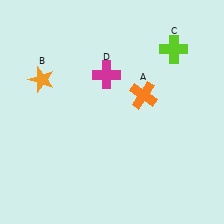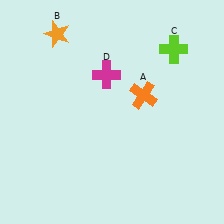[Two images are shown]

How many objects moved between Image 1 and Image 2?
1 object moved between the two images.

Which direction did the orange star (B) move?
The orange star (B) moved up.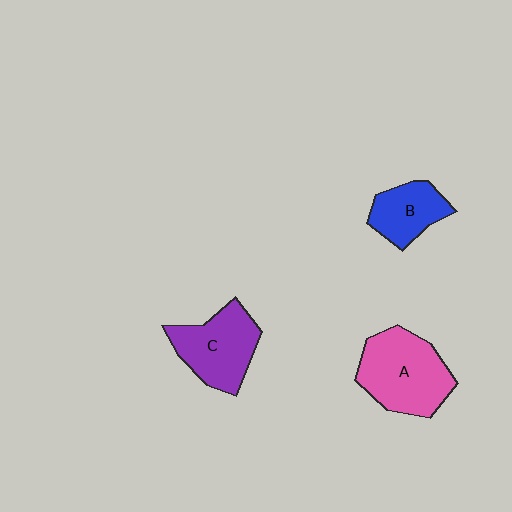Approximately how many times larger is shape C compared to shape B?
Approximately 1.4 times.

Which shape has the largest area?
Shape A (pink).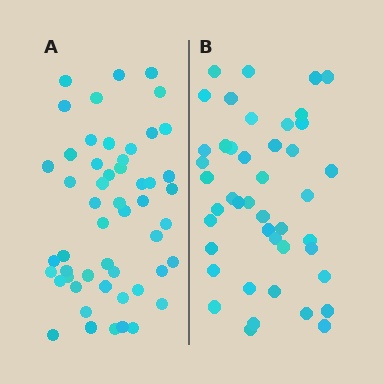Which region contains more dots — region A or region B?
Region A (the left region) has more dots.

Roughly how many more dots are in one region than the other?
Region A has roughly 8 or so more dots than region B.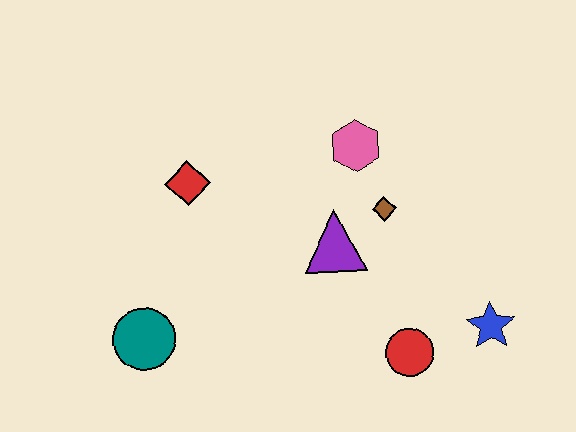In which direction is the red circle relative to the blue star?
The red circle is to the left of the blue star.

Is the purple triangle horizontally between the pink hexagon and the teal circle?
Yes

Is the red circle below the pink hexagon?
Yes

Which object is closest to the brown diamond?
The purple triangle is closest to the brown diamond.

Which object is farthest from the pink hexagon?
The teal circle is farthest from the pink hexagon.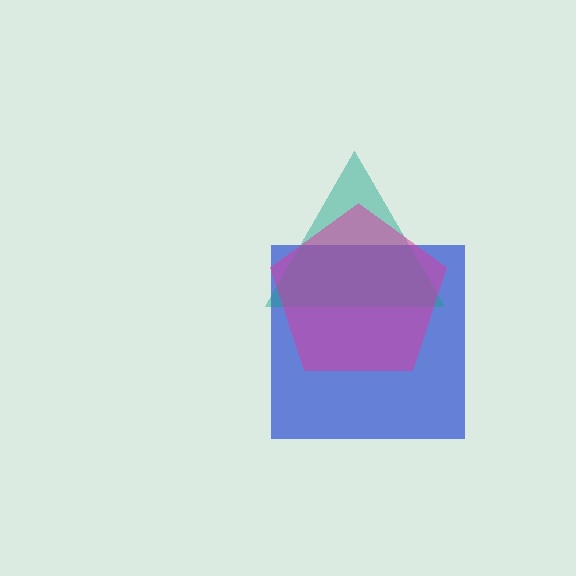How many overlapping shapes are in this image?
There are 3 overlapping shapes in the image.